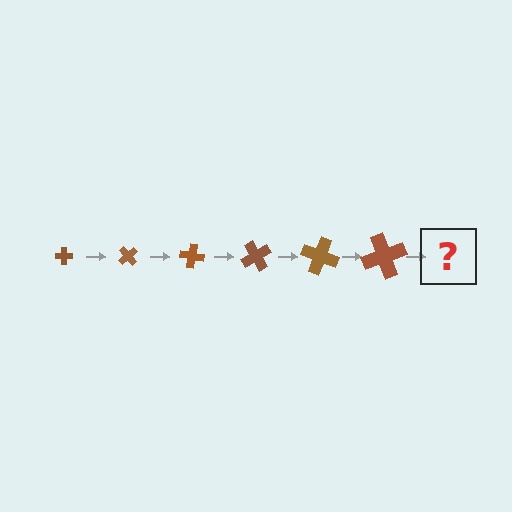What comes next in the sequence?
The next element should be a cross, larger than the previous one and rotated 300 degrees from the start.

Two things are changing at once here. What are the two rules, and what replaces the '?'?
The two rules are that the cross grows larger each step and it rotates 50 degrees each step. The '?' should be a cross, larger than the previous one and rotated 300 degrees from the start.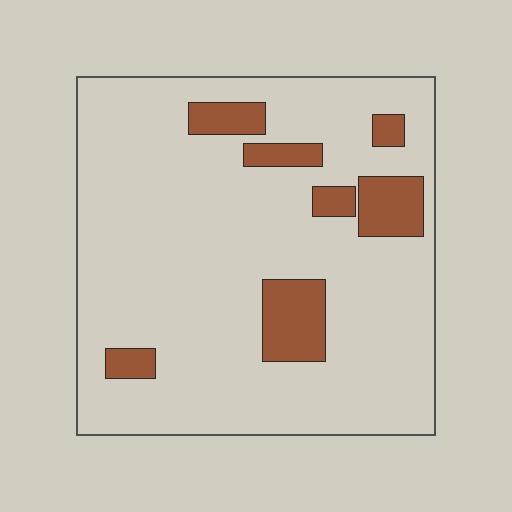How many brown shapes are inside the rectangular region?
7.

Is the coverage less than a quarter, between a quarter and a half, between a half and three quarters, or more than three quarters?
Less than a quarter.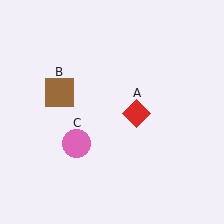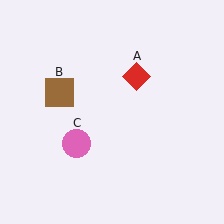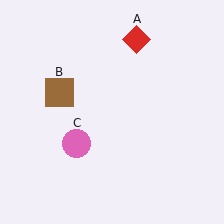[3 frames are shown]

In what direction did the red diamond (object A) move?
The red diamond (object A) moved up.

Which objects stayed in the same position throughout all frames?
Brown square (object B) and pink circle (object C) remained stationary.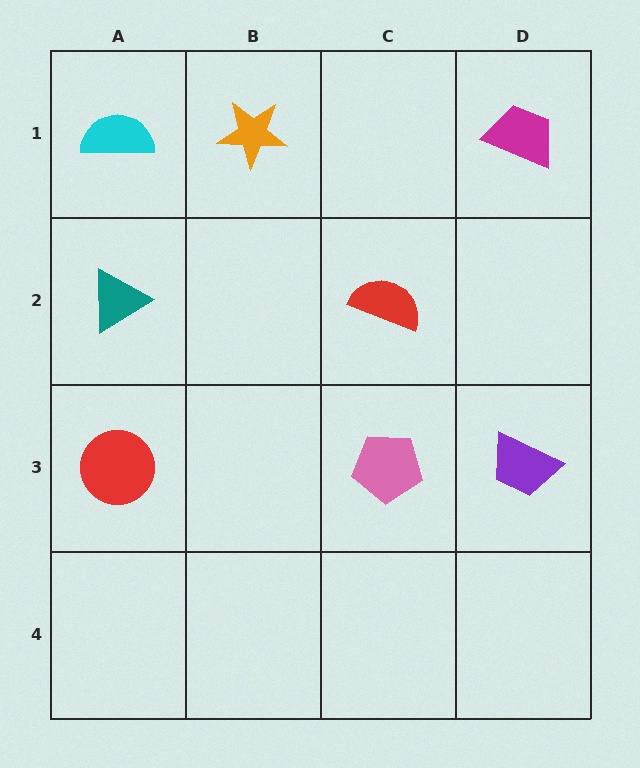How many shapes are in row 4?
0 shapes.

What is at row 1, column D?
A magenta trapezoid.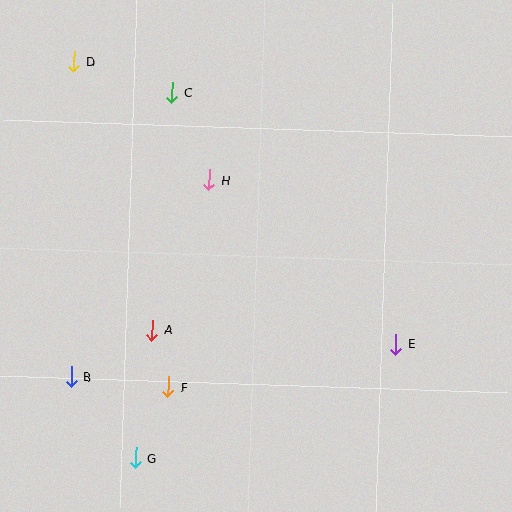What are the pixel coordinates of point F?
Point F is at (168, 387).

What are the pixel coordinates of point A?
Point A is at (152, 330).